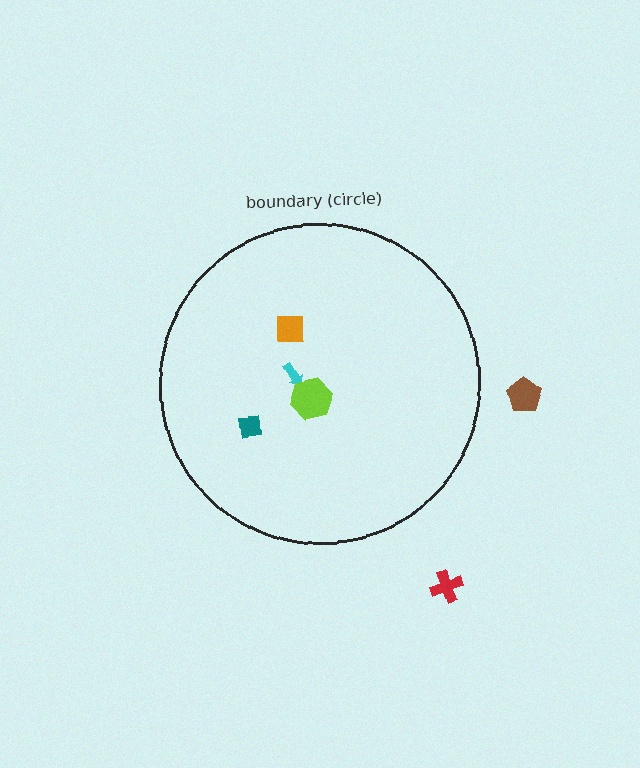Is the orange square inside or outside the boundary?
Inside.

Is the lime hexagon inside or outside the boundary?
Inside.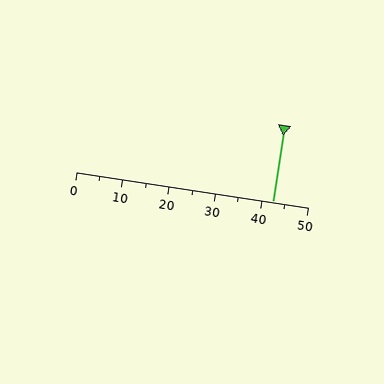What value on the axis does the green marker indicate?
The marker indicates approximately 42.5.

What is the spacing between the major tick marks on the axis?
The major ticks are spaced 10 apart.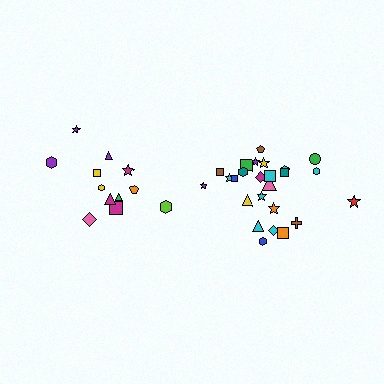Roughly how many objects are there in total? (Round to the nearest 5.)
Roughly 35 objects in total.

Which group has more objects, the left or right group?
The right group.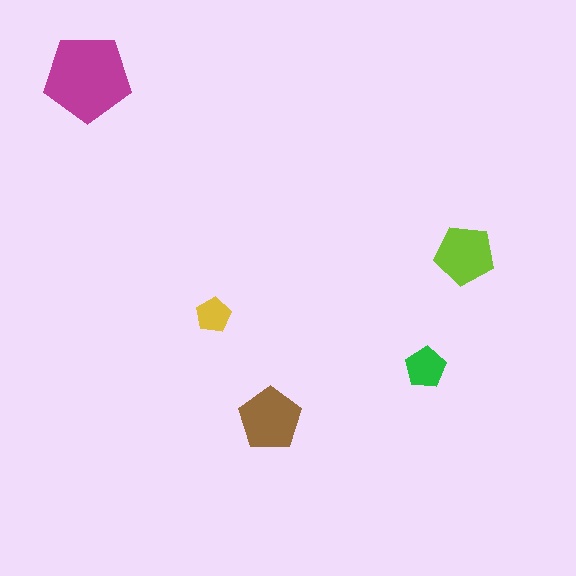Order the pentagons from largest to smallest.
the magenta one, the brown one, the lime one, the green one, the yellow one.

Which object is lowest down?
The brown pentagon is bottommost.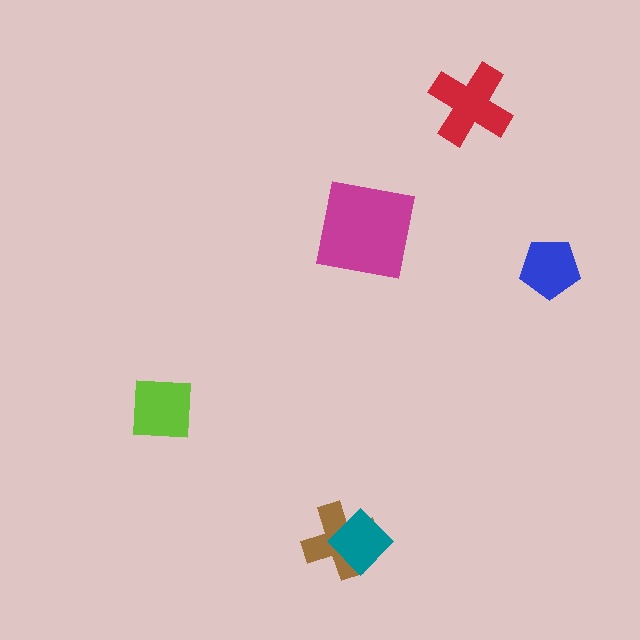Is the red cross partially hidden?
No, no other shape covers it.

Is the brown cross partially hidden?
Yes, it is partially covered by another shape.